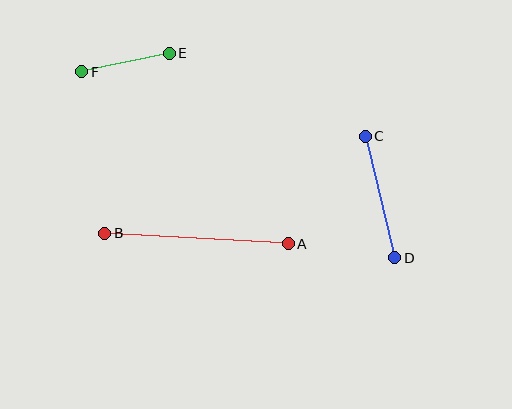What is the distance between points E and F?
The distance is approximately 90 pixels.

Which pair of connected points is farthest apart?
Points A and B are farthest apart.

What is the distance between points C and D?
The distance is approximately 125 pixels.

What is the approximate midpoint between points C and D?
The midpoint is at approximately (380, 197) pixels.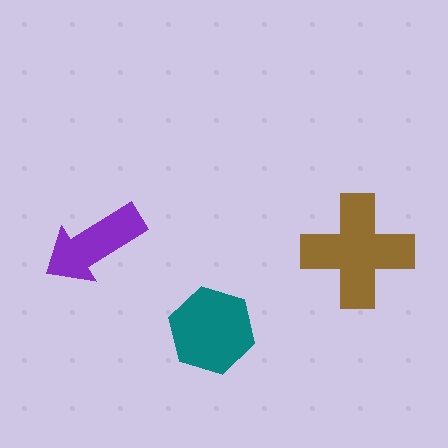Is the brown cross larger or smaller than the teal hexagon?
Larger.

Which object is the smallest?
The purple arrow.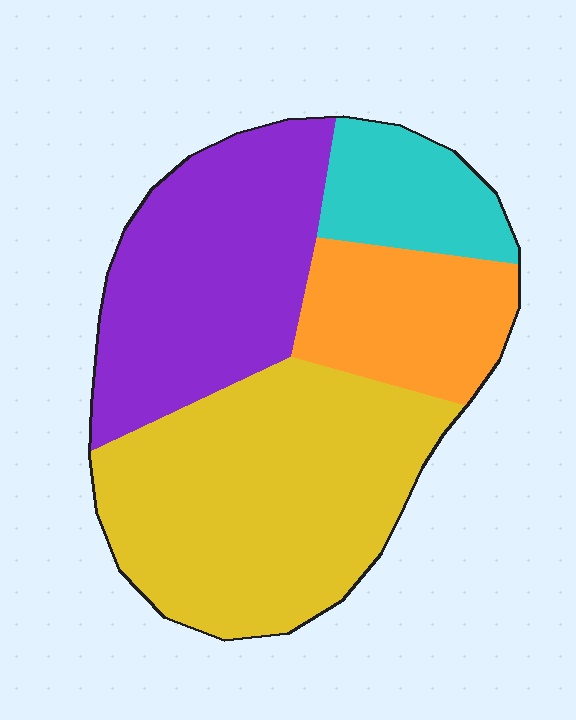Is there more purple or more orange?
Purple.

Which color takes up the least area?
Cyan, at roughly 10%.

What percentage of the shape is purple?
Purple takes up between a sixth and a third of the shape.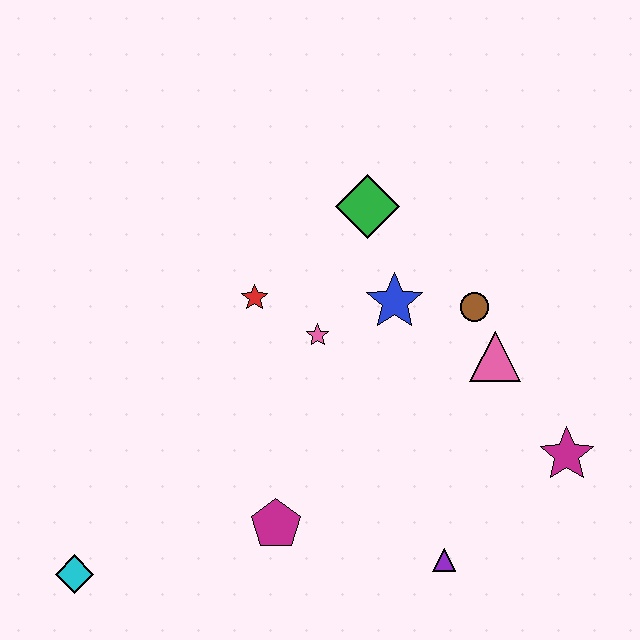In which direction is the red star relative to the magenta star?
The red star is to the left of the magenta star.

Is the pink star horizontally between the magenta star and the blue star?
No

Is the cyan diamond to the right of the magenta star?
No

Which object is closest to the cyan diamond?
The magenta pentagon is closest to the cyan diamond.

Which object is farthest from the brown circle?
The cyan diamond is farthest from the brown circle.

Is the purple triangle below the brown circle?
Yes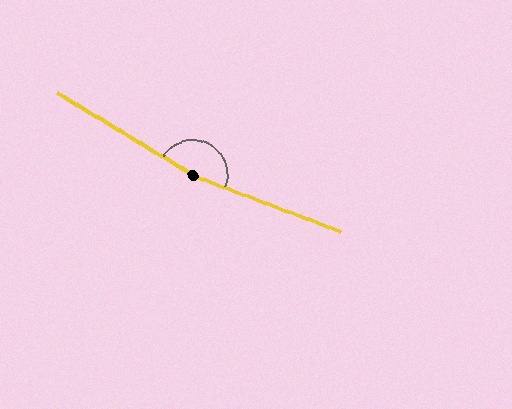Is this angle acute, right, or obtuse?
It is obtuse.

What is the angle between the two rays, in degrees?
Approximately 170 degrees.